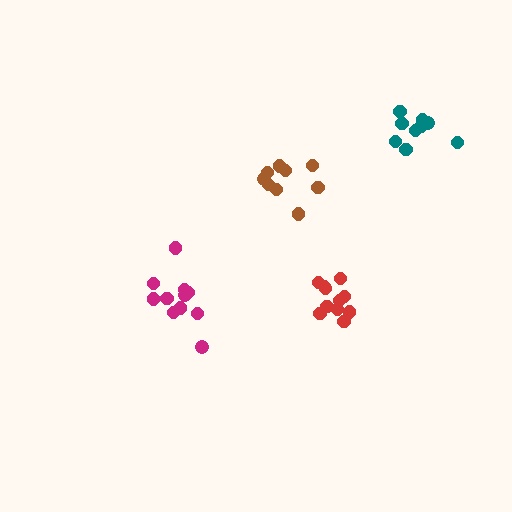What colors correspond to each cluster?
The clusters are colored: teal, brown, red, magenta.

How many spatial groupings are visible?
There are 4 spatial groupings.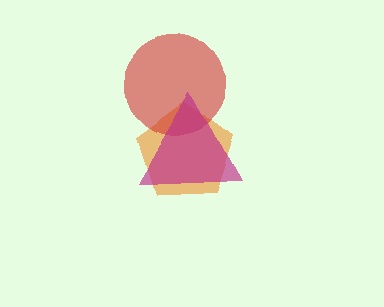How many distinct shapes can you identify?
There are 3 distinct shapes: an orange pentagon, a red circle, a magenta triangle.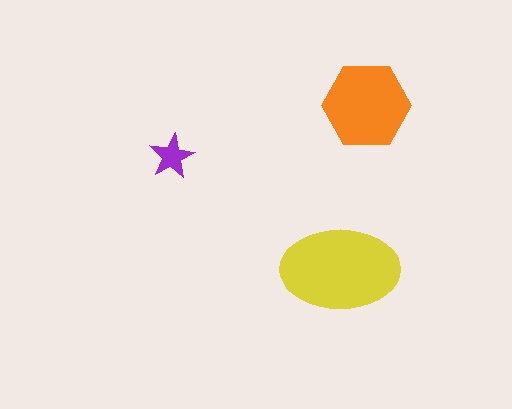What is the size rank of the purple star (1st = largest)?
3rd.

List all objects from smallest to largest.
The purple star, the orange hexagon, the yellow ellipse.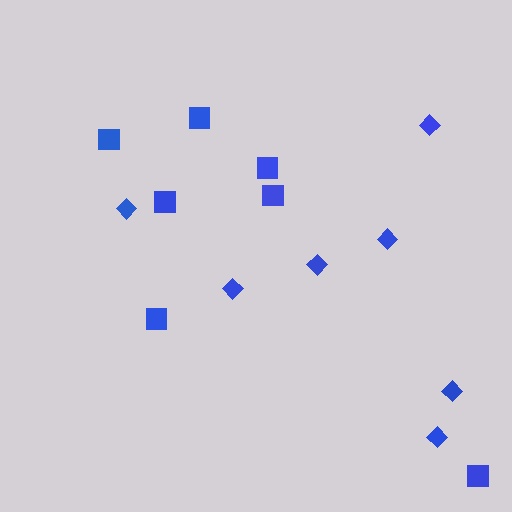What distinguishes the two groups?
There are 2 groups: one group of diamonds (7) and one group of squares (7).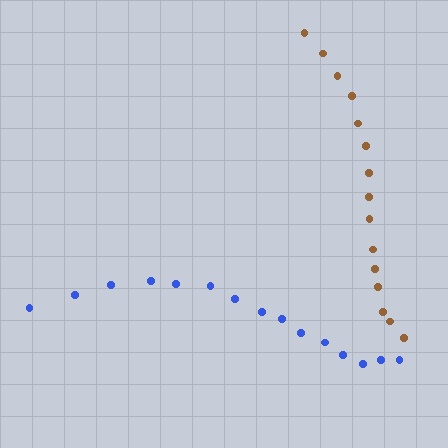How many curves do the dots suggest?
There are 2 distinct paths.